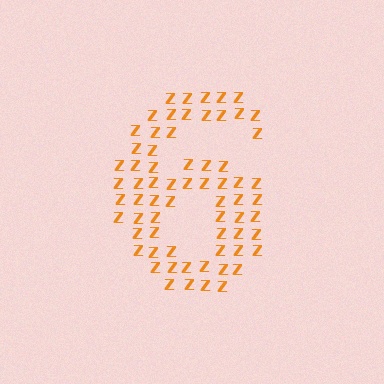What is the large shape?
The large shape is the digit 6.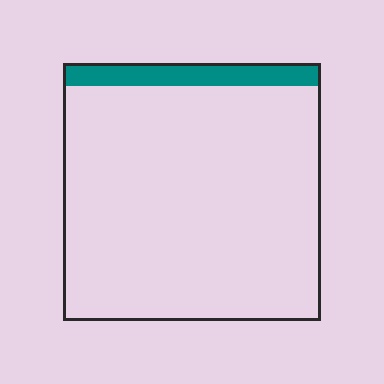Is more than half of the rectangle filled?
No.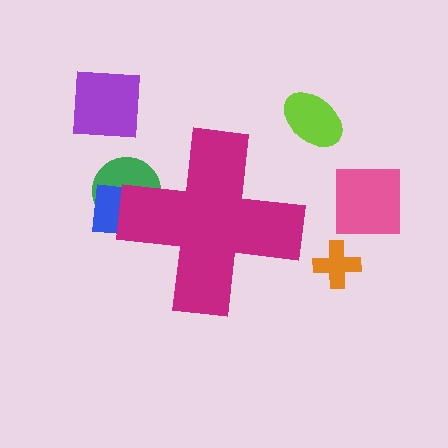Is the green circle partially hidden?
Yes, the green circle is partially hidden behind the magenta cross.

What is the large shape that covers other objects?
A magenta cross.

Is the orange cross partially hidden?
No, the orange cross is fully visible.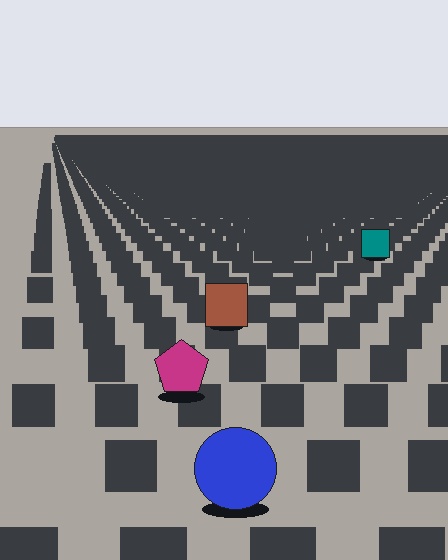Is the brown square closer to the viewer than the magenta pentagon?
No. The magenta pentagon is closer — you can tell from the texture gradient: the ground texture is coarser near it.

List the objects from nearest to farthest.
From nearest to farthest: the blue circle, the magenta pentagon, the brown square, the teal square.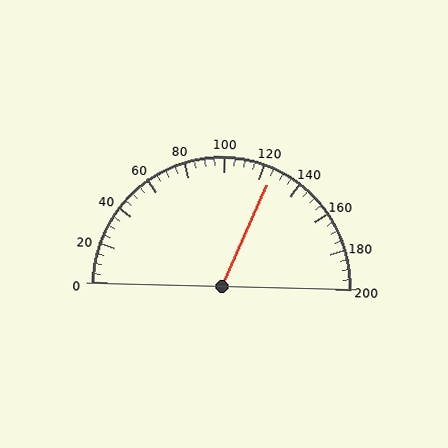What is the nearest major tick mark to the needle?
The nearest major tick mark is 120.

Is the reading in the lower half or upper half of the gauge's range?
The reading is in the upper half of the range (0 to 200).